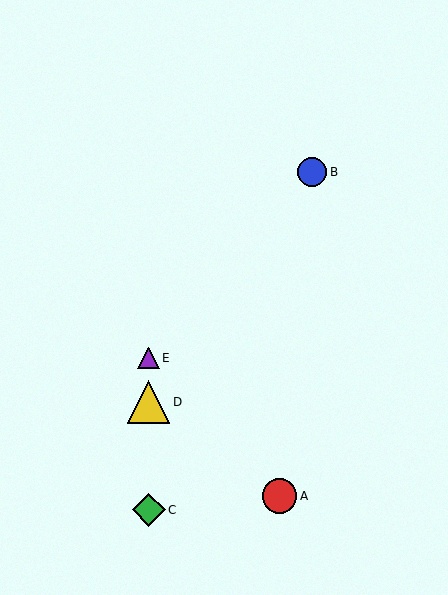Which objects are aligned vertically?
Objects C, D, E are aligned vertically.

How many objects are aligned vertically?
3 objects (C, D, E) are aligned vertically.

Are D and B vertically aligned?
No, D is at x≈149 and B is at x≈312.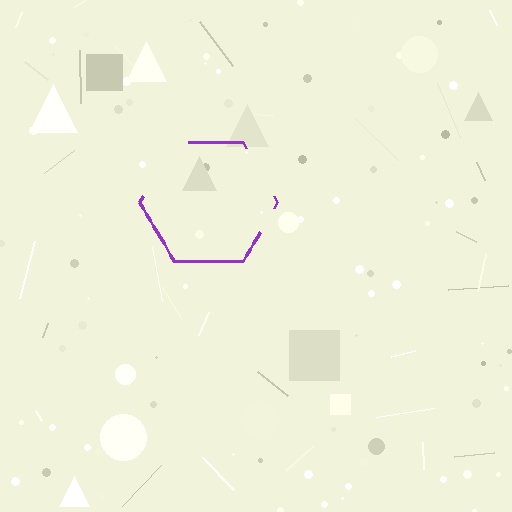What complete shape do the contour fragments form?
The contour fragments form a hexagon.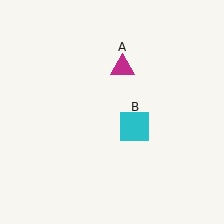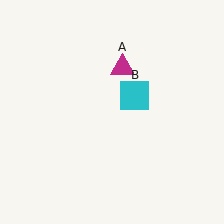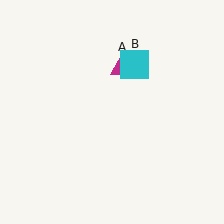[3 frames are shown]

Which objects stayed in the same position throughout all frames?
Magenta triangle (object A) remained stationary.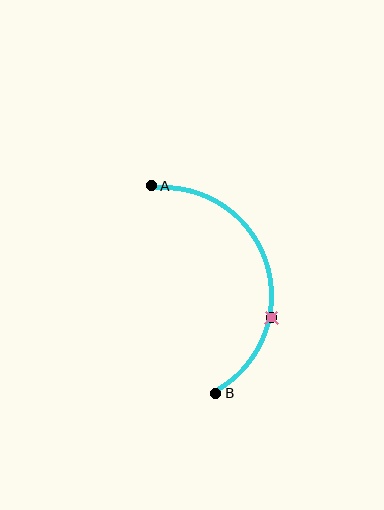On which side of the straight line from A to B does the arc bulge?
The arc bulges to the right of the straight line connecting A and B.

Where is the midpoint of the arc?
The arc midpoint is the point on the curve farthest from the straight line joining A and B. It sits to the right of that line.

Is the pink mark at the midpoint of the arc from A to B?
No. The pink mark lies on the arc but is closer to endpoint B. The arc midpoint would be at the point on the curve equidistant along the arc from both A and B.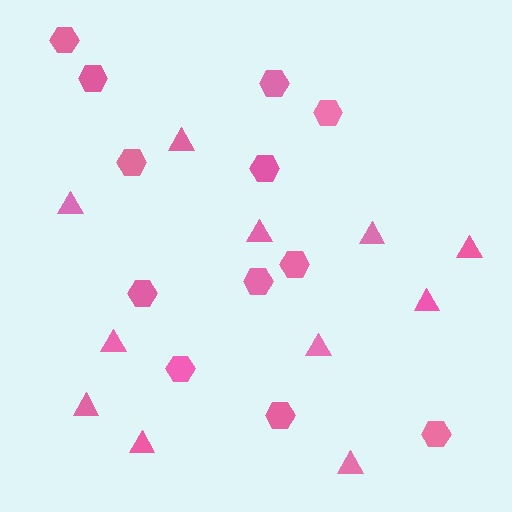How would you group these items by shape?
There are 2 groups: one group of triangles (11) and one group of hexagons (12).